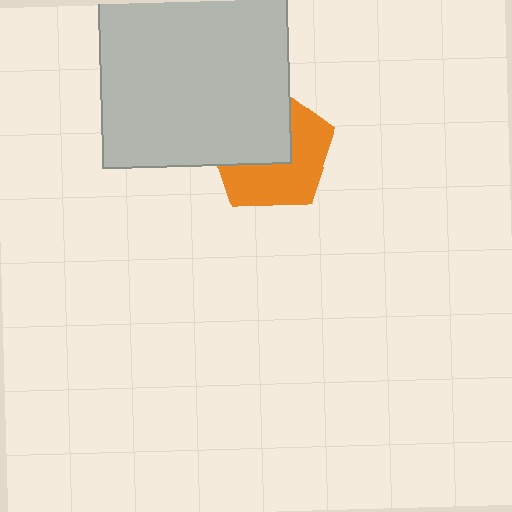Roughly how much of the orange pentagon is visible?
About half of it is visible (roughly 52%).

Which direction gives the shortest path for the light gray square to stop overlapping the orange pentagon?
Moving toward the upper-left gives the shortest separation.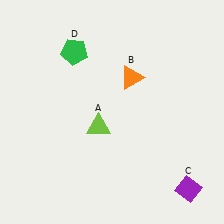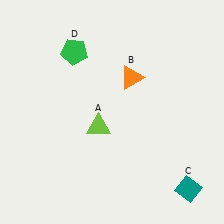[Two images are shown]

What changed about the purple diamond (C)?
In Image 1, C is purple. In Image 2, it changed to teal.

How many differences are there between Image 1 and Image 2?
There is 1 difference between the two images.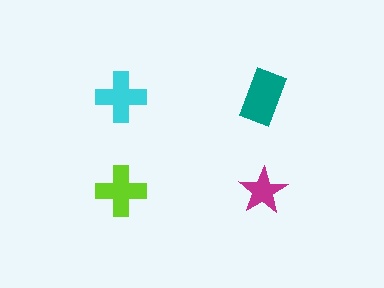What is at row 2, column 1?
A lime cross.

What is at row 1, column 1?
A cyan cross.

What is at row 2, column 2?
A magenta star.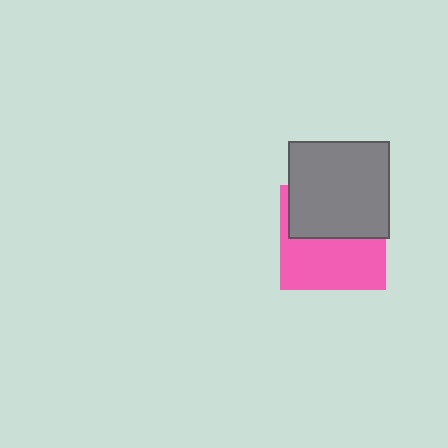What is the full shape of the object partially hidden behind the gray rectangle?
The partially hidden object is a pink square.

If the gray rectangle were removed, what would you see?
You would see the complete pink square.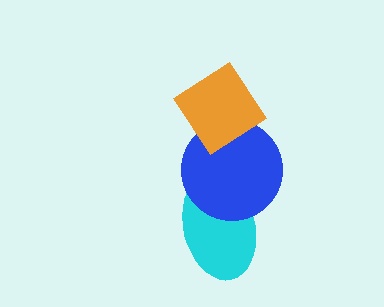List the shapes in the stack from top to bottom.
From top to bottom: the orange diamond, the blue circle, the cyan ellipse.